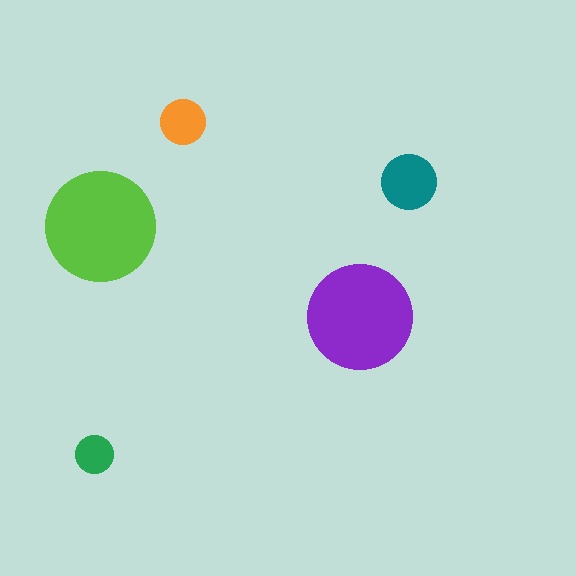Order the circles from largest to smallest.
the lime one, the purple one, the teal one, the orange one, the green one.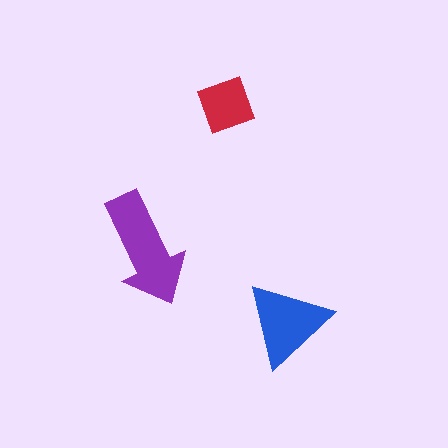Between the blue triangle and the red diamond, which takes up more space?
The blue triangle.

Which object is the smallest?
The red diamond.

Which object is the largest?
The purple arrow.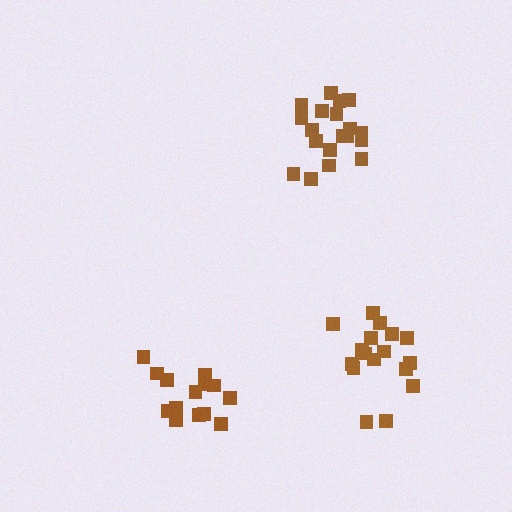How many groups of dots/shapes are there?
There are 3 groups.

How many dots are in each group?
Group 1: 14 dots, Group 2: 19 dots, Group 3: 17 dots (50 total).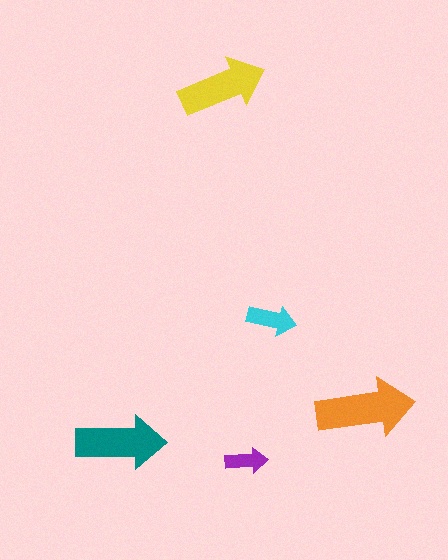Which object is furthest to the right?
The orange arrow is rightmost.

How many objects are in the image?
There are 5 objects in the image.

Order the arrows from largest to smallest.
the orange one, the teal one, the yellow one, the cyan one, the purple one.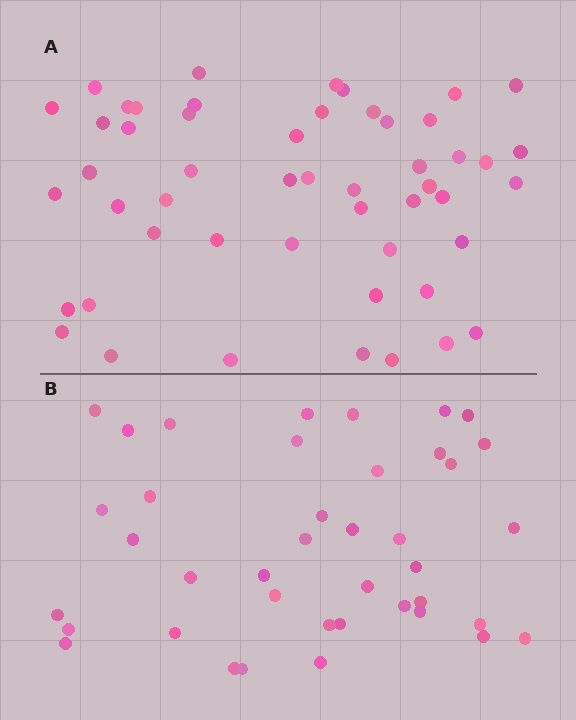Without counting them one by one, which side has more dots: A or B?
Region A (the top region) has more dots.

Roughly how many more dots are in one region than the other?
Region A has roughly 12 or so more dots than region B.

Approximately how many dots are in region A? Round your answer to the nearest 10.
About 50 dots. (The exact count is 51, which rounds to 50.)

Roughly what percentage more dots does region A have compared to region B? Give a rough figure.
About 30% more.